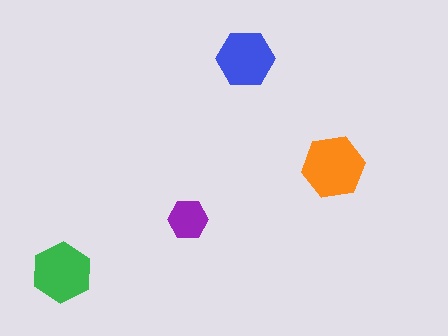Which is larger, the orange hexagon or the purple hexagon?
The orange one.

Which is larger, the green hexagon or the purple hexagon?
The green one.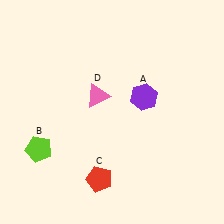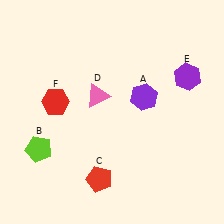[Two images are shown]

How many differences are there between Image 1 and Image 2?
There are 2 differences between the two images.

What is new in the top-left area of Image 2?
A red hexagon (F) was added in the top-left area of Image 2.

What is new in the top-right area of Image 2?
A purple hexagon (E) was added in the top-right area of Image 2.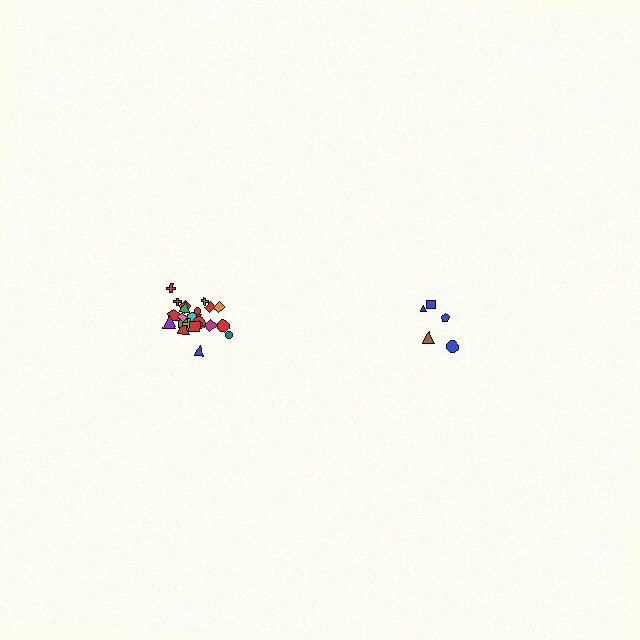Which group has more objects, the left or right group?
The left group.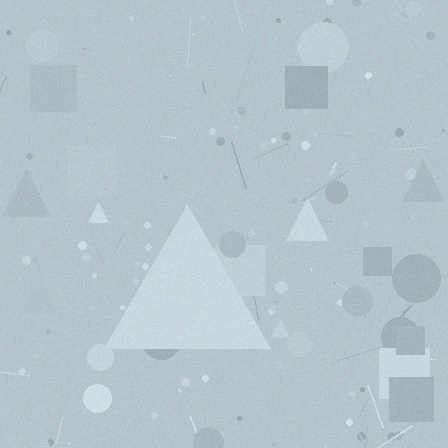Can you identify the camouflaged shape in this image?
The camouflaged shape is a triangle.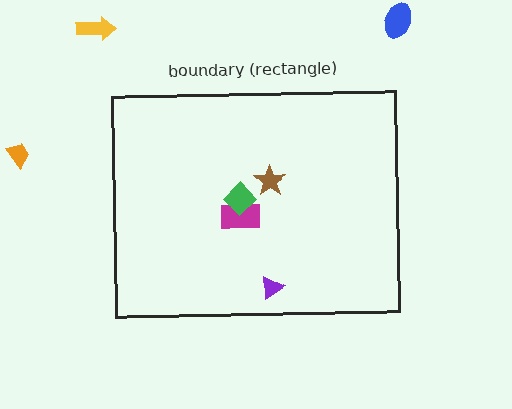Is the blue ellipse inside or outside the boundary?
Outside.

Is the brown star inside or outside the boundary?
Inside.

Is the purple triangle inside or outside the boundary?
Inside.